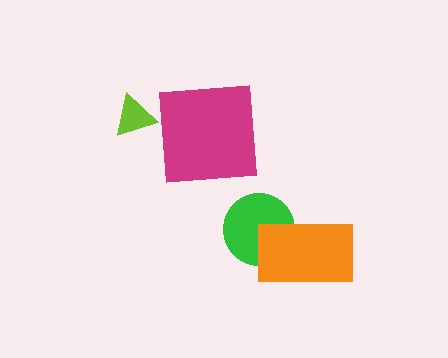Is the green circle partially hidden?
Yes, it is partially covered by another shape.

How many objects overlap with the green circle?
1 object overlaps with the green circle.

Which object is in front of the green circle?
The orange rectangle is in front of the green circle.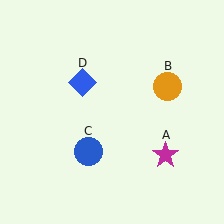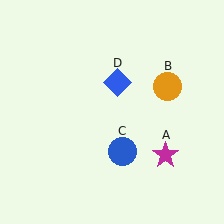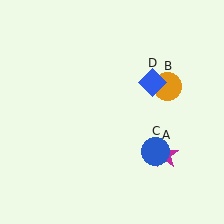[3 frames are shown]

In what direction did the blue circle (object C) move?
The blue circle (object C) moved right.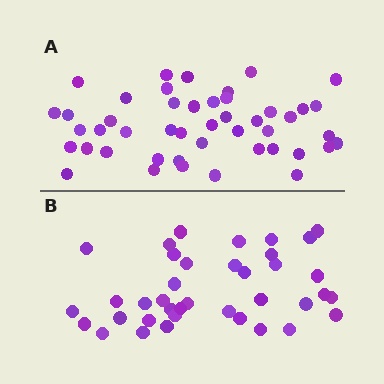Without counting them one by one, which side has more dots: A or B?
Region A (the top region) has more dots.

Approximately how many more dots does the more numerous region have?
Region A has roughly 8 or so more dots than region B.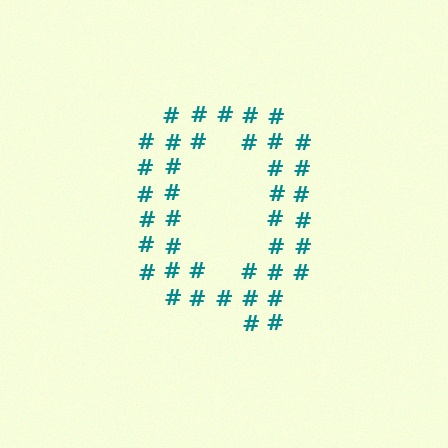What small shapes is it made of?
It is made of small hash symbols.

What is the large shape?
The large shape is the letter Q.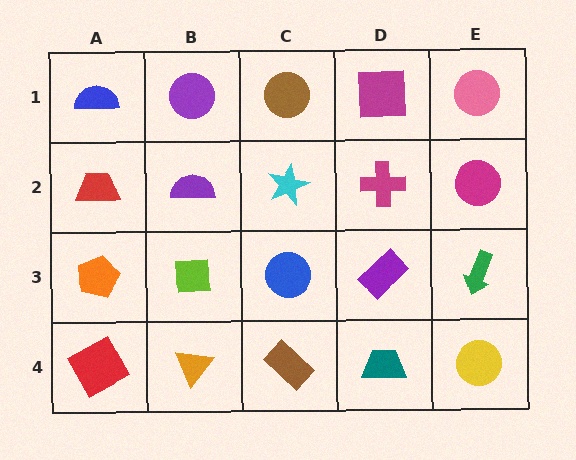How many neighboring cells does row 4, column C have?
3.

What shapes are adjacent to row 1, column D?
A magenta cross (row 2, column D), a brown circle (row 1, column C), a pink circle (row 1, column E).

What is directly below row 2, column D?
A purple rectangle.